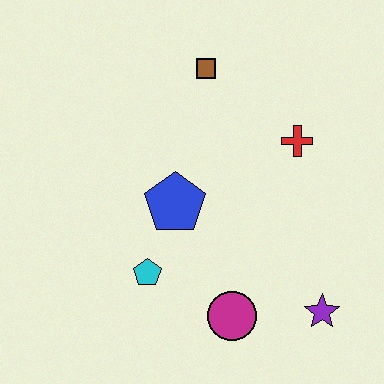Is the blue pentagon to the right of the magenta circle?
No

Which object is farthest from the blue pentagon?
The purple star is farthest from the blue pentagon.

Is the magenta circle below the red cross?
Yes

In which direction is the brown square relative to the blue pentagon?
The brown square is above the blue pentagon.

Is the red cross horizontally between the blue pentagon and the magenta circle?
No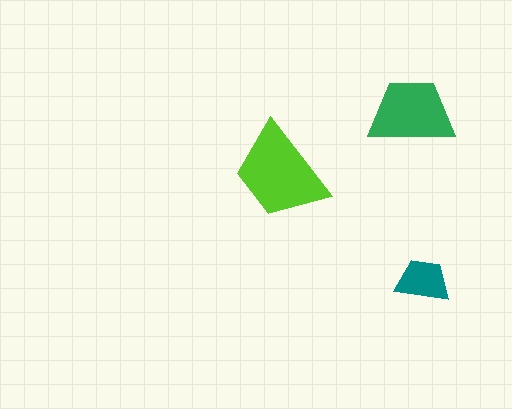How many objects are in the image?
There are 3 objects in the image.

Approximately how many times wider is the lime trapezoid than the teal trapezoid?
About 2 times wider.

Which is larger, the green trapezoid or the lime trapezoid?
The lime one.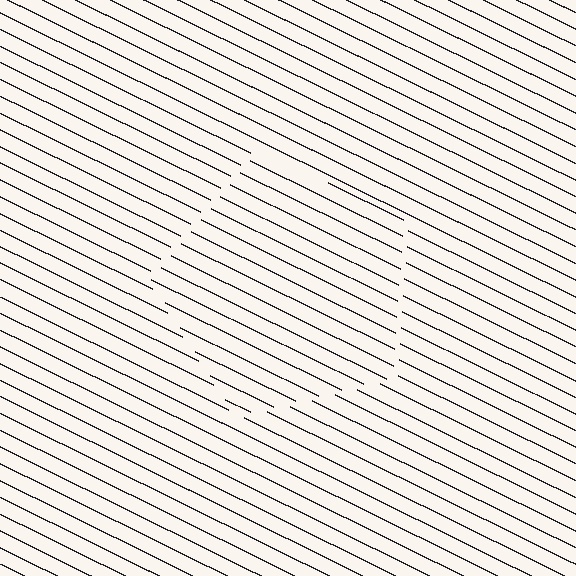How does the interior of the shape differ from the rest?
The interior of the shape contains the same grating, shifted by half a period — the contour is defined by the phase discontinuity where line-ends from the inner and outer gratings abut.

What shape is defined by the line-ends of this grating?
An illusory pentagon. The interior of the shape contains the same grating, shifted by half a period — the contour is defined by the phase discontinuity where line-ends from the inner and outer gratings abut.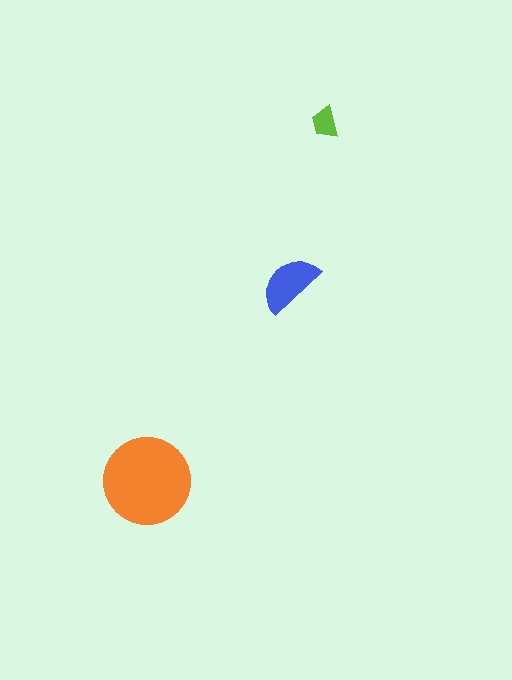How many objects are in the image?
There are 3 objects in the image.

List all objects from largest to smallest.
The orange circle, the blue semicircle, the lime trapezoid.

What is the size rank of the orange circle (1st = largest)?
1st.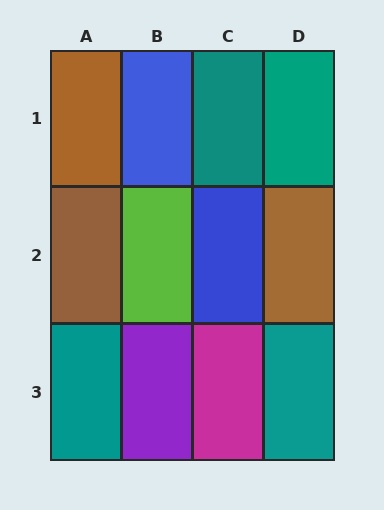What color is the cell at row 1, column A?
Brown.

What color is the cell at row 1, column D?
Teal.